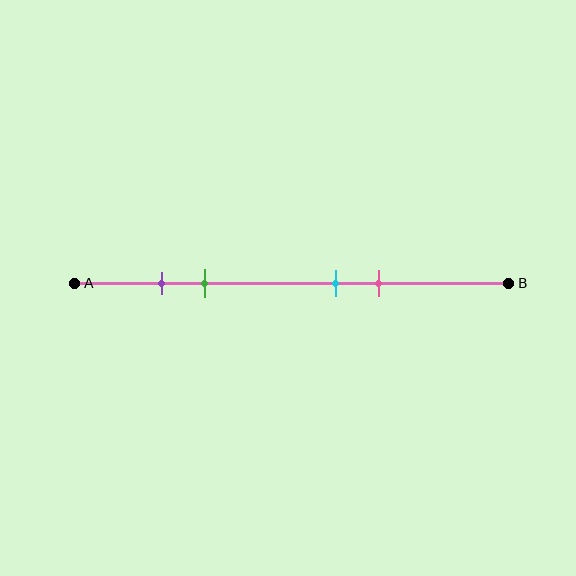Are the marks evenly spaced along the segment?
No, the marks are not evenly spaced.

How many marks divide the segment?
There are 4 marks dividing the segment.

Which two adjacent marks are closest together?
The purple and green marks are the closest adjacent pair.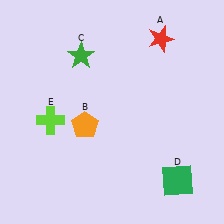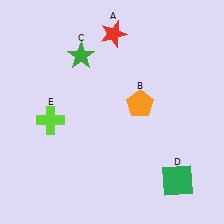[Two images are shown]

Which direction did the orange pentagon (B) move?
The orange pentagon (B) moved right.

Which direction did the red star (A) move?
The red star (A) moved left.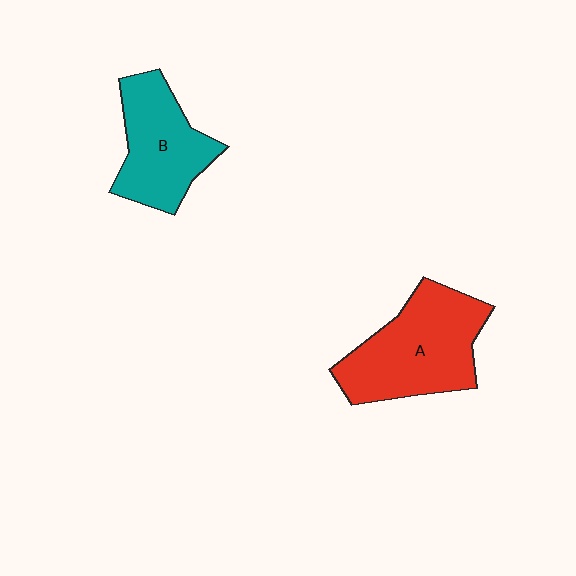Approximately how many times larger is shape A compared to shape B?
Approximately 1.3 times.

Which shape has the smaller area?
Shape B (teal).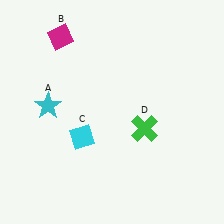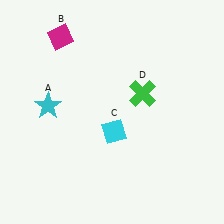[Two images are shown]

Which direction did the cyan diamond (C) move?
The cyan diamond (C) moved right.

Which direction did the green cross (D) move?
The green cross (D) moved up.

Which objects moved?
The objects that moved are: the cyan diamond (C), the green cross (D).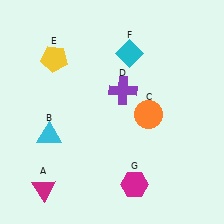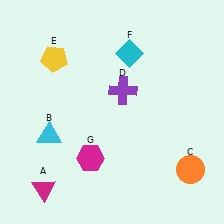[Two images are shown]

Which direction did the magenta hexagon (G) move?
The magenta hexagon (G) moved left.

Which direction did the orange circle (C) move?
The orange circle (C) moved down.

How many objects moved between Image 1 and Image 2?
2 objects moved between the two images.